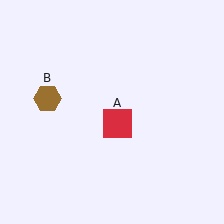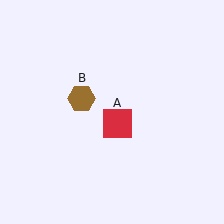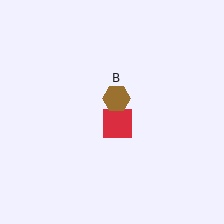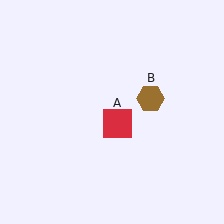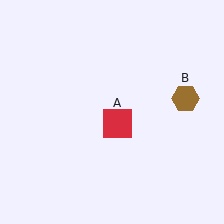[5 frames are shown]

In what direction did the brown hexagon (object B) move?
The brown hexagon (object B) moved right.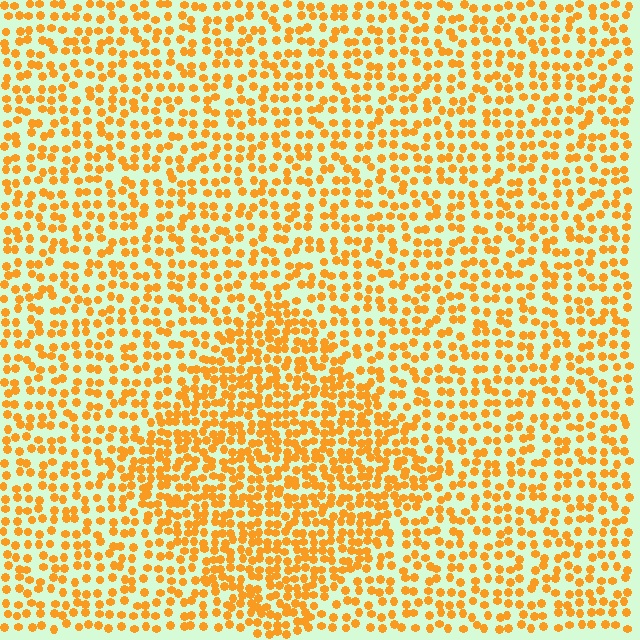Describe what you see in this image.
The image contains small orange elements arranged at two different densities. A diamond-shaped region is visible where the elements are more densely packed than the surrounding area.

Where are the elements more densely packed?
The elements are more densely packed inside the diamond boundary.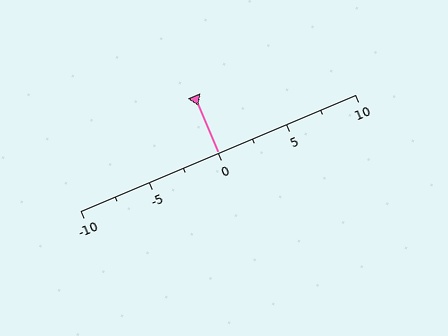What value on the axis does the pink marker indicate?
The marker indicates approximately 0.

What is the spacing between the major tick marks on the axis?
The major ticks are spaced 5 apart.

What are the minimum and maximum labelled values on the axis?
The axis runs from -10 to 10.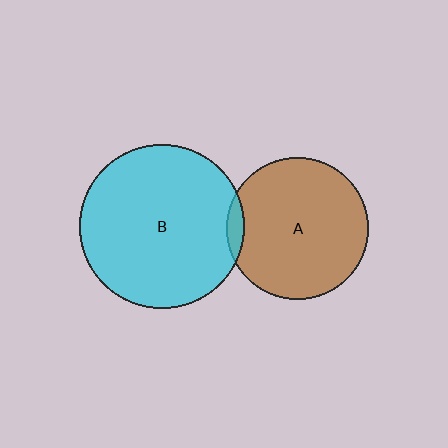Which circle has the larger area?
Circle B (cyan).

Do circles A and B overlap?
Yes.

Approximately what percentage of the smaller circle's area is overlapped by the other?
Approximately 5%.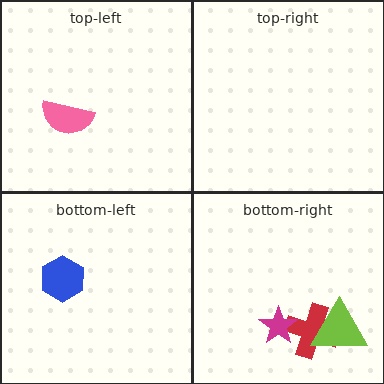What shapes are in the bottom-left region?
The blue hexagon.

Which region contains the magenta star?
The bottom-right region.